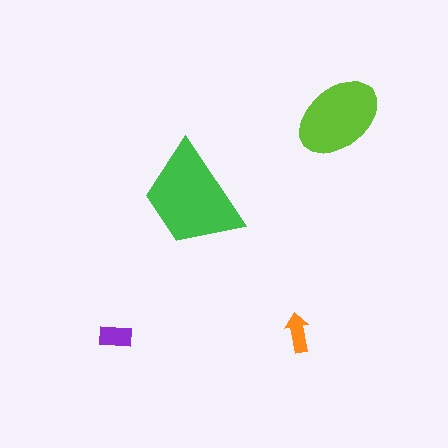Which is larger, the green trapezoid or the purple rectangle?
The green trapezoid.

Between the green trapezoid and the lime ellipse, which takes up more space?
The green trapezoid.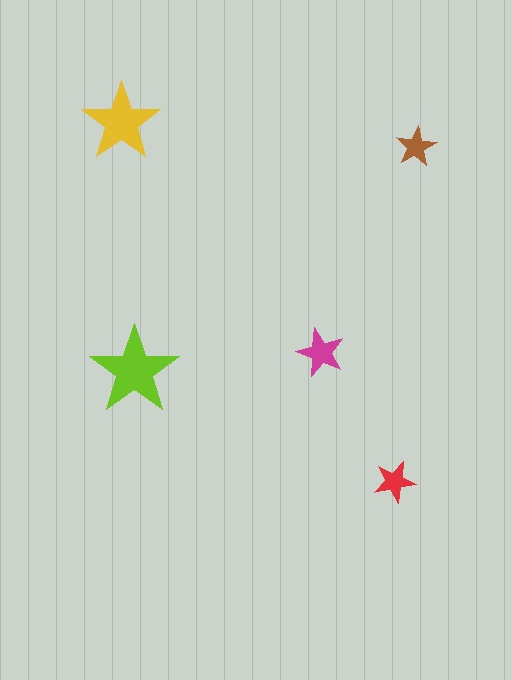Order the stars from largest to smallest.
the lime one, the yellow one, the magenta one, the red one, the brown one.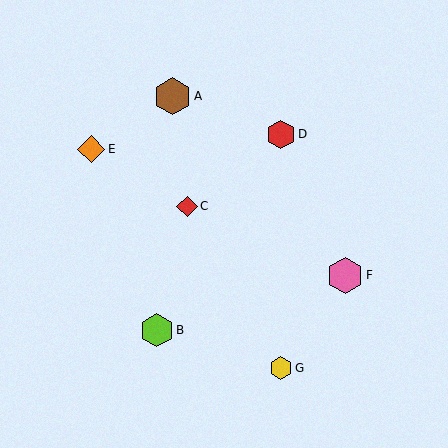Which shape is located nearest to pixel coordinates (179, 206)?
The red diamond (labeled C) at (187, 206) is nearest to that location.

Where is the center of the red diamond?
The center of the red diamond is at (187, 206).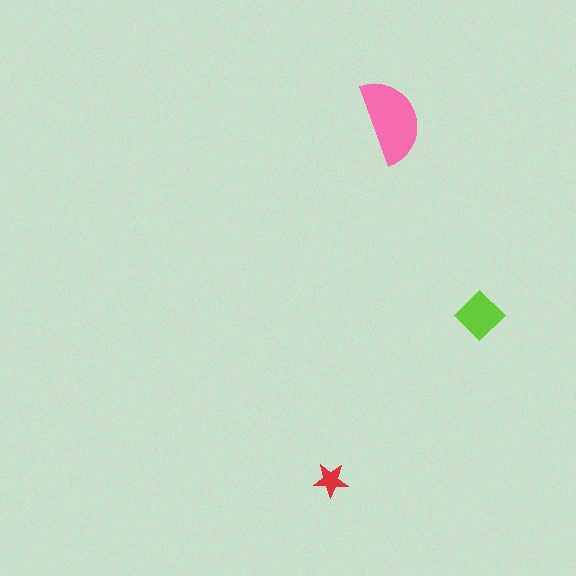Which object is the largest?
The pink semicircle.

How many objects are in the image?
There are 3 objects in the image.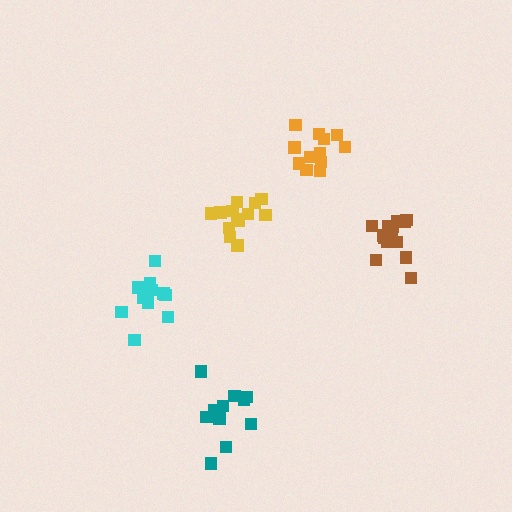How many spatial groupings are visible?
There are 5 spatial groupings.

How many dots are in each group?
Group 1: 12 dots, Group 2: 14 dots, Group 3: 12 dots, Group 4: 14 dots, Group 5: 13 dots (65 total).